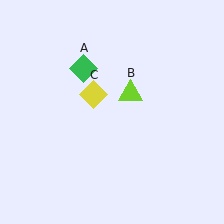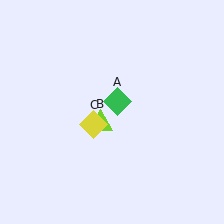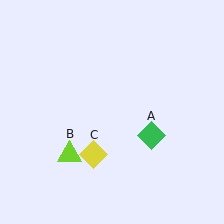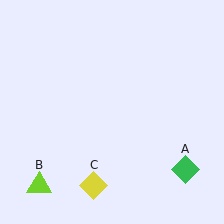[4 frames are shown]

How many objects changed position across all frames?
3 objects changed position: green diamond (object A), lime triangle (object B), yellow diamond (object C).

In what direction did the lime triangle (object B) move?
The lime triangle (object B) moved down and to the left.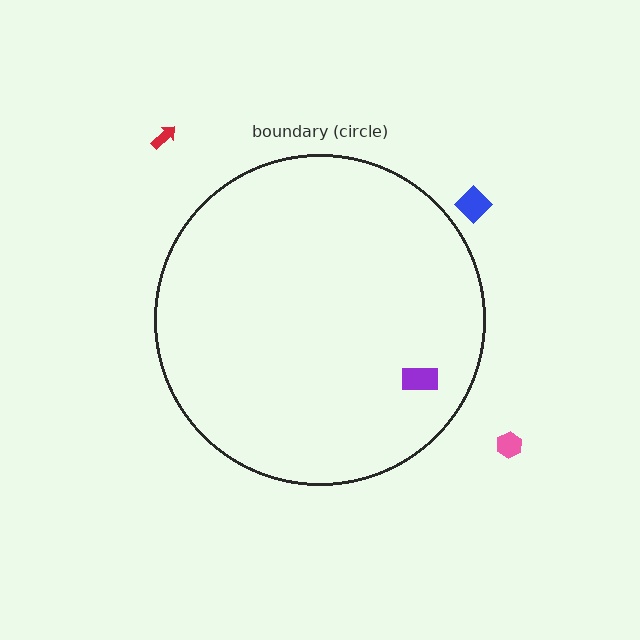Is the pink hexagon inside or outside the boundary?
Outside.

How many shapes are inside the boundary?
1 inside, 3 outside.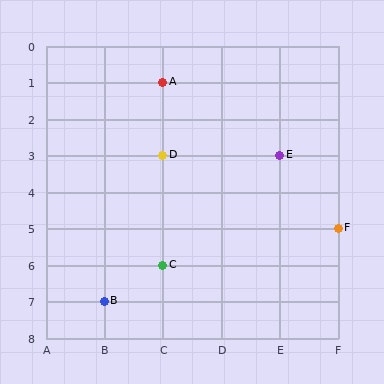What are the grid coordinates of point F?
Point F is at grid coordinates (F, 5).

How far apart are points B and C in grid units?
Points B and C are 1 column and 1 row apart (about 1.4 grid units diagonally).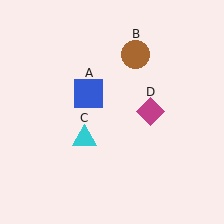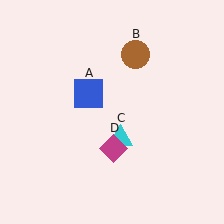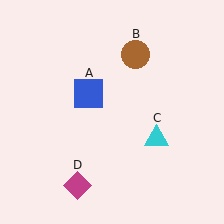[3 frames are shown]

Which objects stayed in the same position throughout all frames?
Blue square (object A) and brown circle (object B) remained stationary.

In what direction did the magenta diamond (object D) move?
The magenta diamond (object D) moved down and to the left.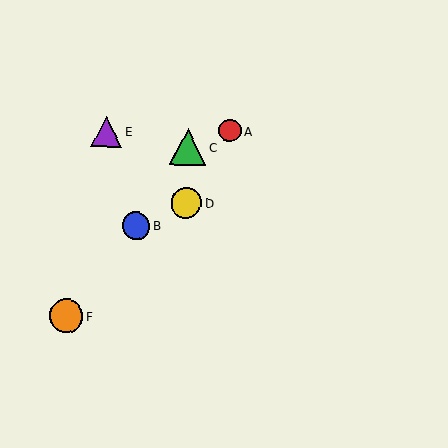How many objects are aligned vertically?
2 objects (C, D) are aligned vertically.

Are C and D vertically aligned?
Yes, both are at x≈188.